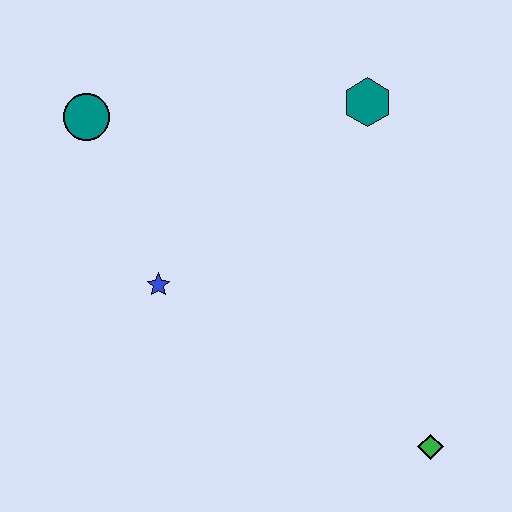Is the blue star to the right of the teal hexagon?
No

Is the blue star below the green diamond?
No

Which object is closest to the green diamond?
The blue star is closest to the green diamond.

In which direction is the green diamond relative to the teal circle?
The green diamond is to the right of the teal circle.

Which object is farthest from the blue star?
The green diamond is farthest from the blue star.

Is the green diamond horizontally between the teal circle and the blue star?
No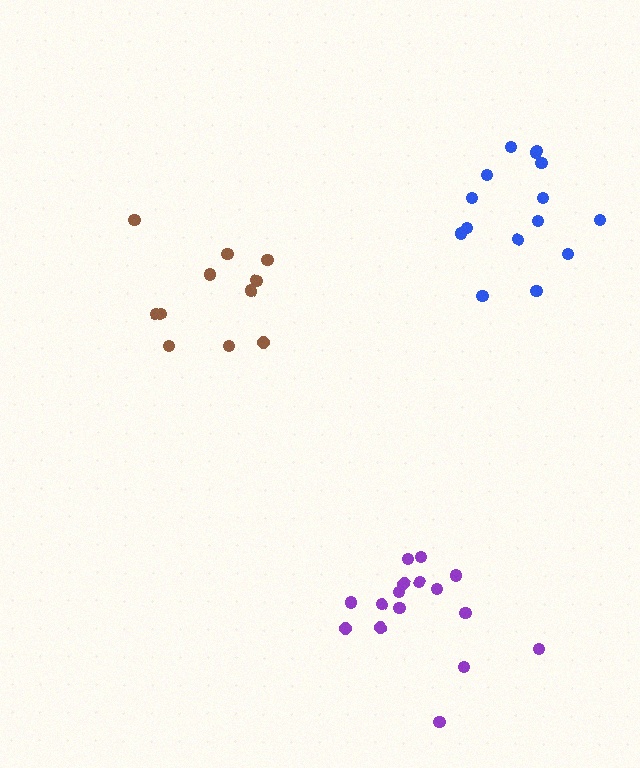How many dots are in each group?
Group 1: 15 dots, Group 2: 16 dots, Group 3: 11 dots (42 total).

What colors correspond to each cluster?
The clusters are colored: blue, purple, brown.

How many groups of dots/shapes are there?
There are 3 groups.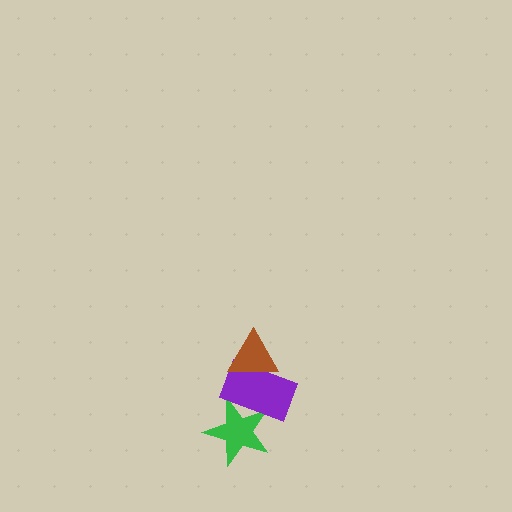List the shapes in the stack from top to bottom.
From top to bottom: the brown triangle, the purple rectangle, the green star.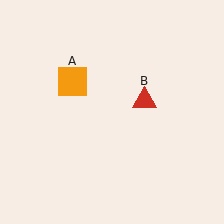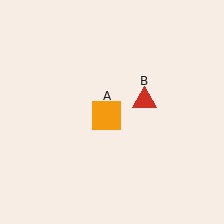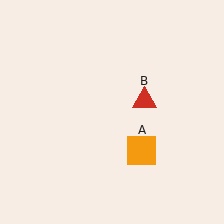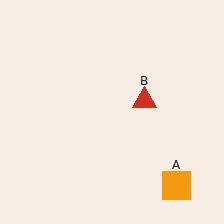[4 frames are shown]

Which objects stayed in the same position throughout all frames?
Red triangle (object B) remained stationary.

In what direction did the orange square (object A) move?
The orange square (object A) moved down and to the right.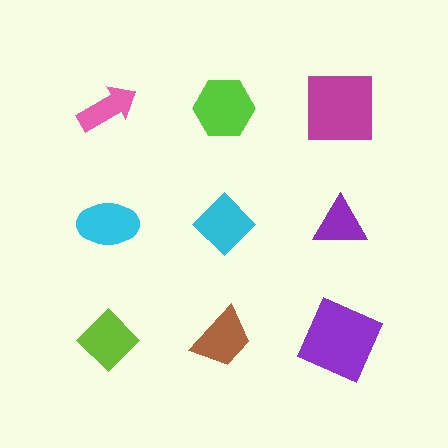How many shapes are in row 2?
3 shapes.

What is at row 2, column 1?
A cyan ellipse.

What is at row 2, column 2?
A cyan diamond.